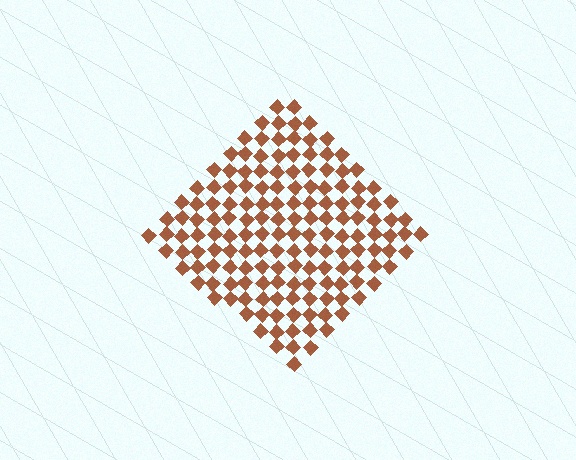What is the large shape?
The large shape is a diamond.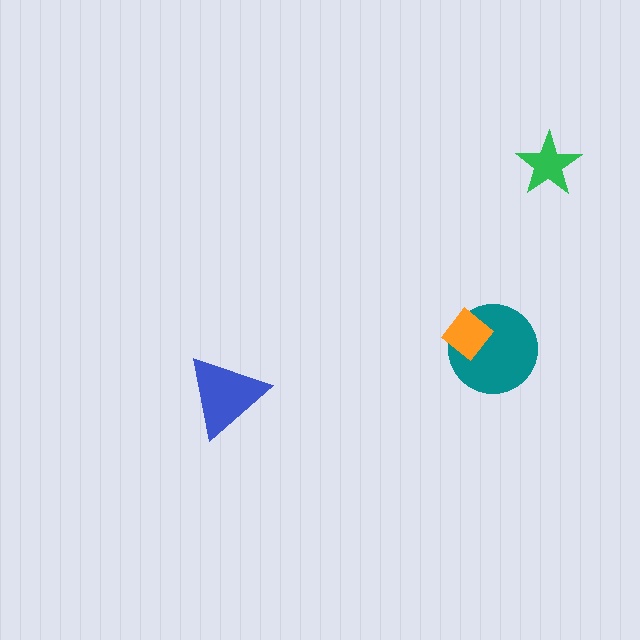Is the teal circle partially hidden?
Yes, it is partially covered by another shape.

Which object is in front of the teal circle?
The orange diamond is in front of the teal circle.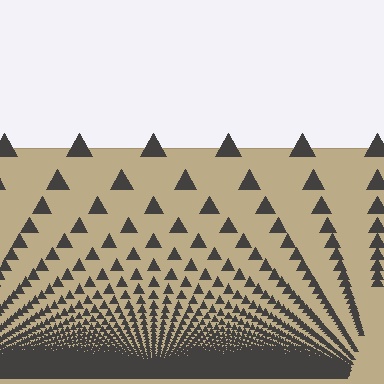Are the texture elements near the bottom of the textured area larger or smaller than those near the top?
Smaller. The gradient is inverted — elements near the bottom are smaller and denser.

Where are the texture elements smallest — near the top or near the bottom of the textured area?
Near the bottom.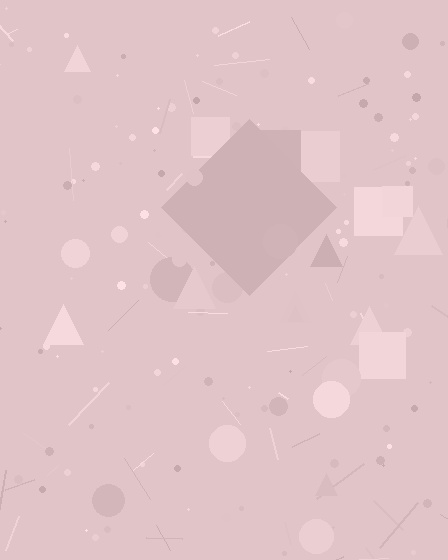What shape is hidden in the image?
A diamond is hidden in the image.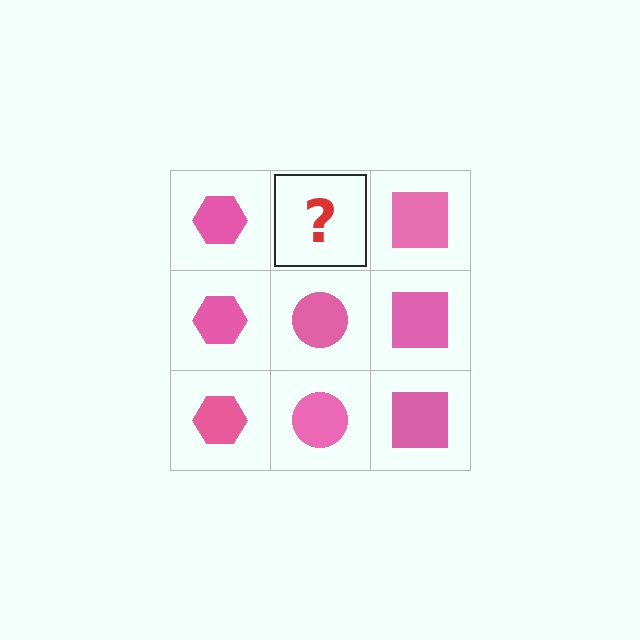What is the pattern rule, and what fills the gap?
The rule is that each column has a consistent shape. The gap should be filled with a pink circle.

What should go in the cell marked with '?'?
The missing cell should contain a pink circle.